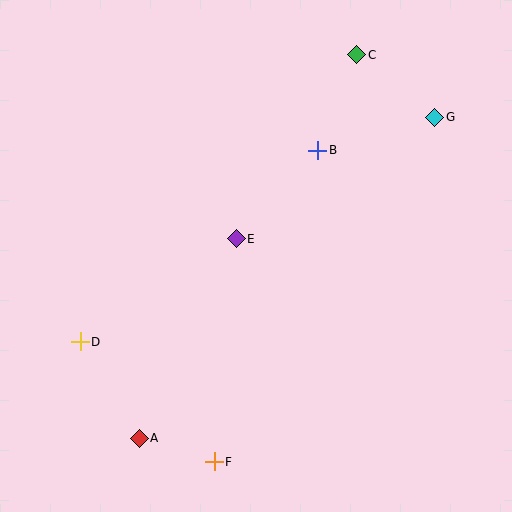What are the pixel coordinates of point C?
Point C is at (357, 55).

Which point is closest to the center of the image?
Point E at (236, 239) is closest to the center.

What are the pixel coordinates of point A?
Point A is at (139, 438).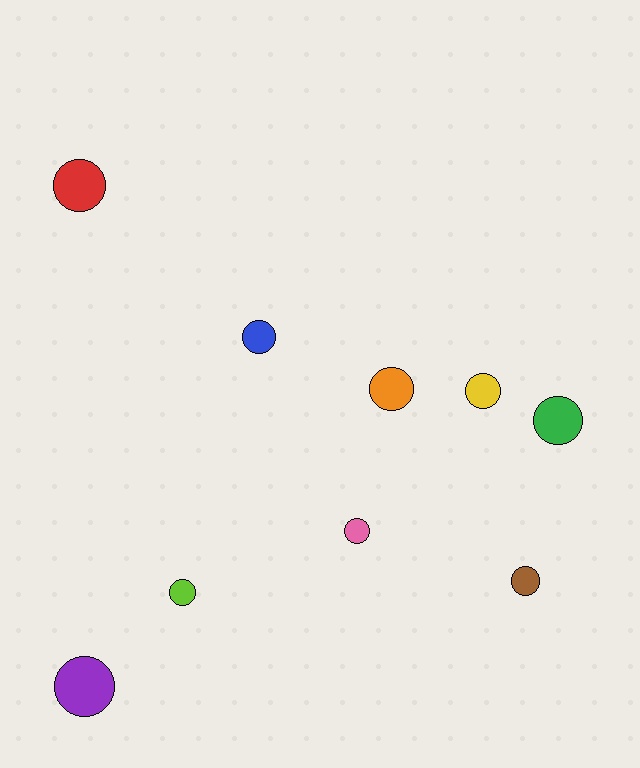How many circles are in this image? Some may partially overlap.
There are 9 circles.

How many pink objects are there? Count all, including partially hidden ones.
There is 1 pink object.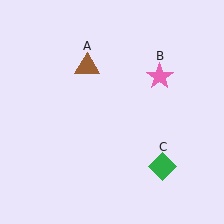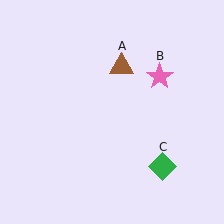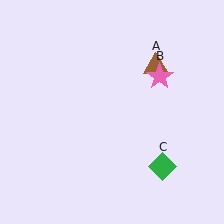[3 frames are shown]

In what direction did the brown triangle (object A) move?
The brown triangle (object A) moved right.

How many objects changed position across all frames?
1 object changed position: brown triangle (object A).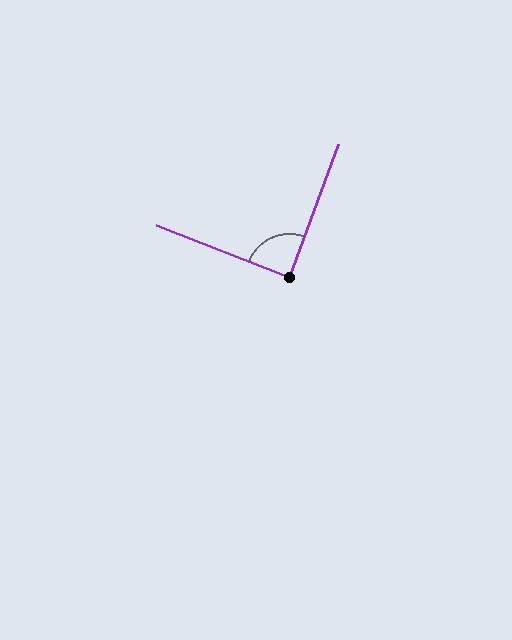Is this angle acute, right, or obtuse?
It is approximately a right angle.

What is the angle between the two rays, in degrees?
Approximately 89 degrees.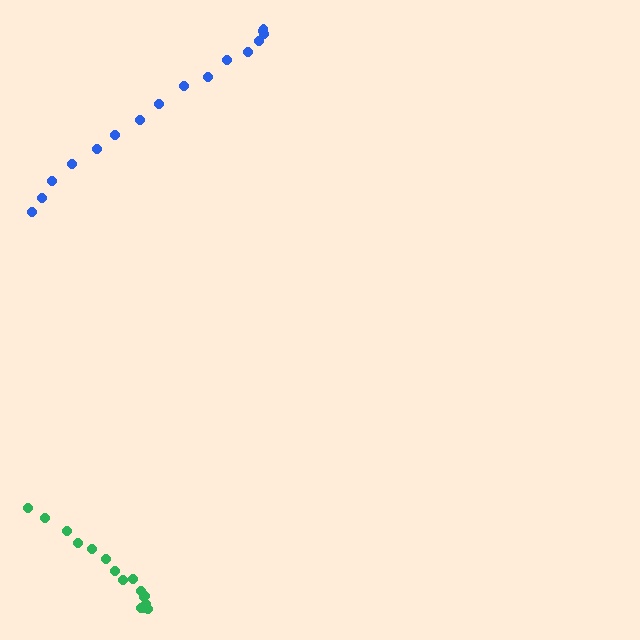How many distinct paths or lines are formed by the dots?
There are 2 distinct paths.